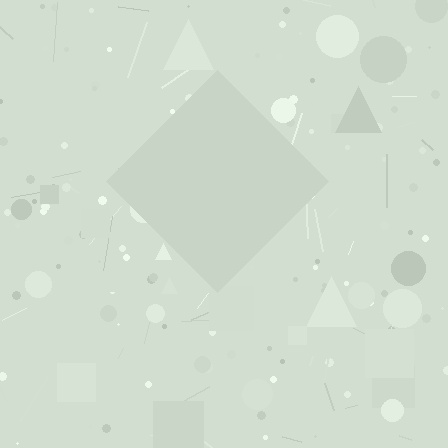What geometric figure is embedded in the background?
A diamond is embedded in the background.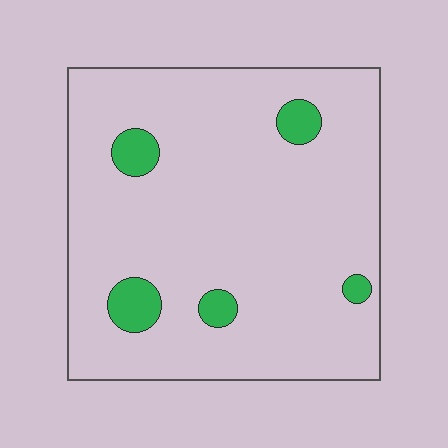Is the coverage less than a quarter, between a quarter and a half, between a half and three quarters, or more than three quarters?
Less than a quarter.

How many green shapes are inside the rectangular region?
5.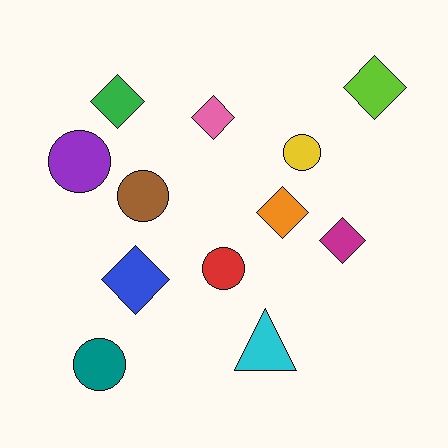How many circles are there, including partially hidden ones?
There are 5 circles.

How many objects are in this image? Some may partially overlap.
There are 12 objects.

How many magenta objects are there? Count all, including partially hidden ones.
There is 1 magenta object.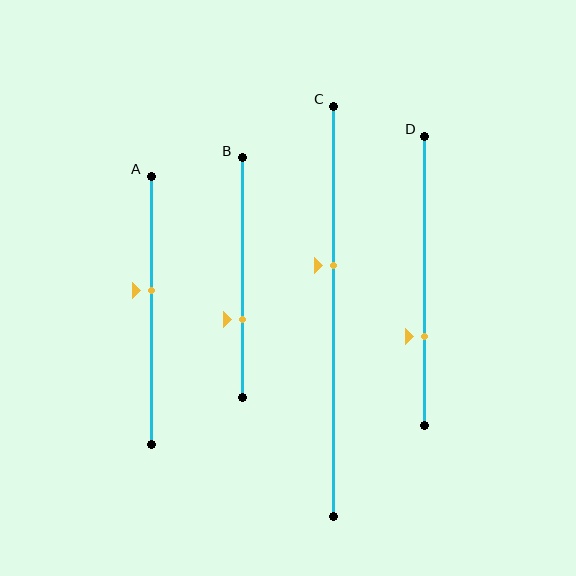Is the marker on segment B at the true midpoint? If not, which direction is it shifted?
No, the marker on segment B is shifted downward by about 18% of the segment length.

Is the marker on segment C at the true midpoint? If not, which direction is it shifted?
No, the marker on segment C is shifted upward by about 11% of the segment length.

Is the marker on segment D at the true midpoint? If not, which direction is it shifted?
No, the marker on segment D is shifted downward by about 19% of the segment length.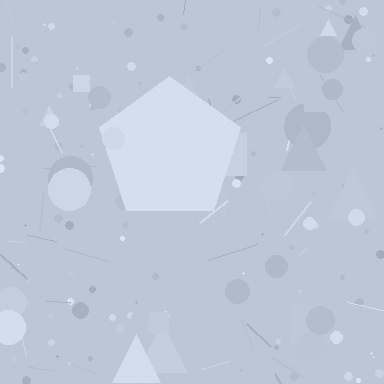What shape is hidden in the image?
A pentagon is hidden in the image.